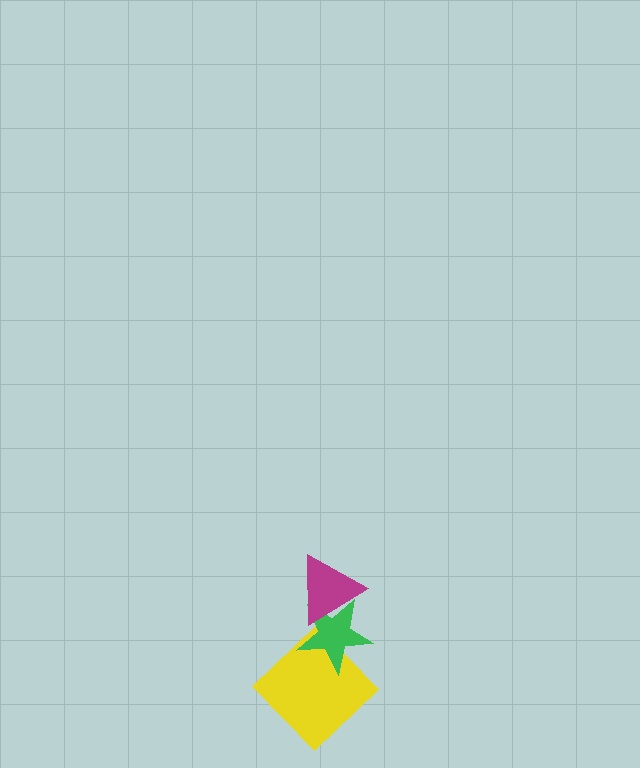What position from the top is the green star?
The green star is 2nd from the top.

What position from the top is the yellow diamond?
The yellow diamond is 3rd from the top.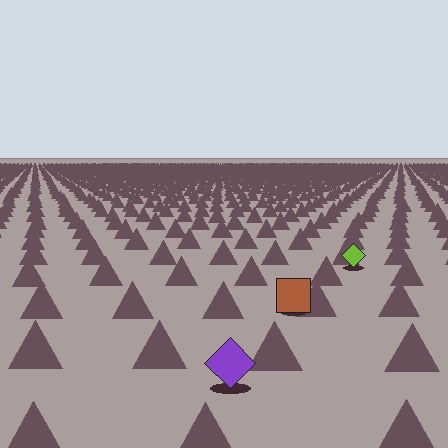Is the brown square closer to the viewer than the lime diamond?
Yes. The brown square is closer — you can tell from the texture gradient: the ground texture is coarser near it.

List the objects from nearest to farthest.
From nearest to farthest: the purple diamond, the brown square, the lime diamond.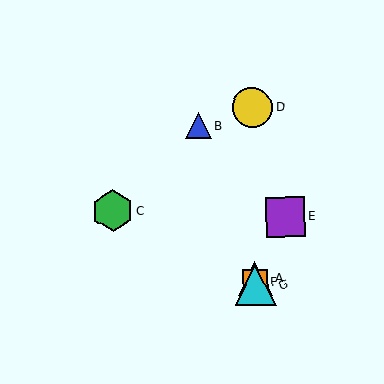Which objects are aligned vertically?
Objects A, D, F, G are aligned vertically.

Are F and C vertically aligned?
No, F is at x≈255 and C is at x≈113.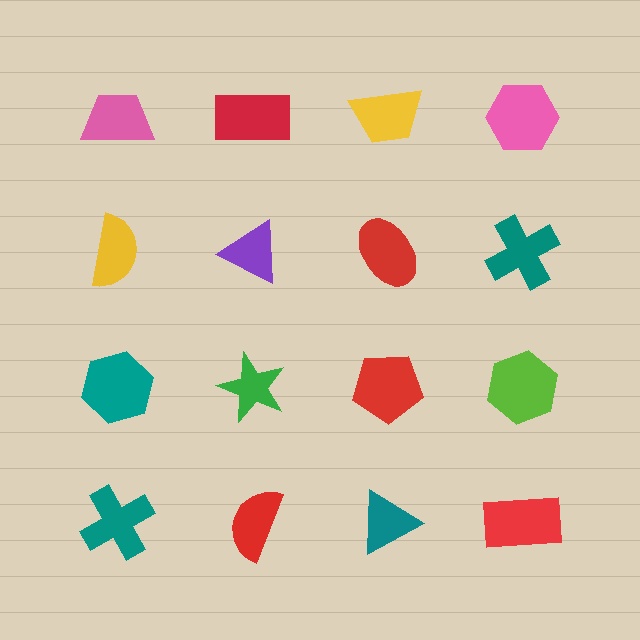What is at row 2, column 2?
A purple triangle.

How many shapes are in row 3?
4 shapes.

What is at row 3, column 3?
A red pentagon.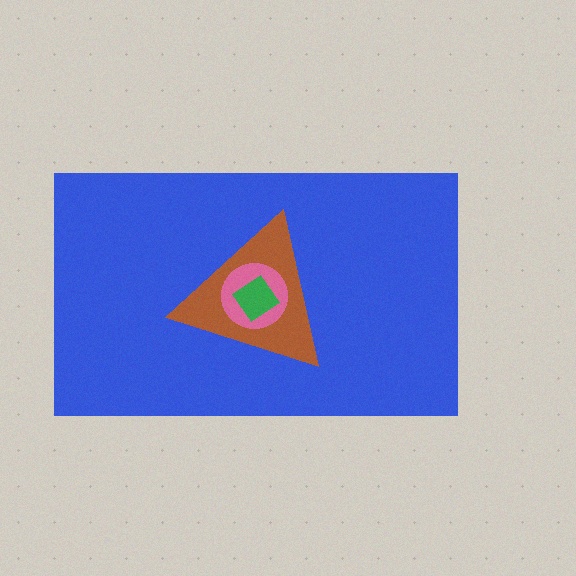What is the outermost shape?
The blue rectangle.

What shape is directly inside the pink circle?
The green diamond.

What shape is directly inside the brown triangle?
The pink circle.